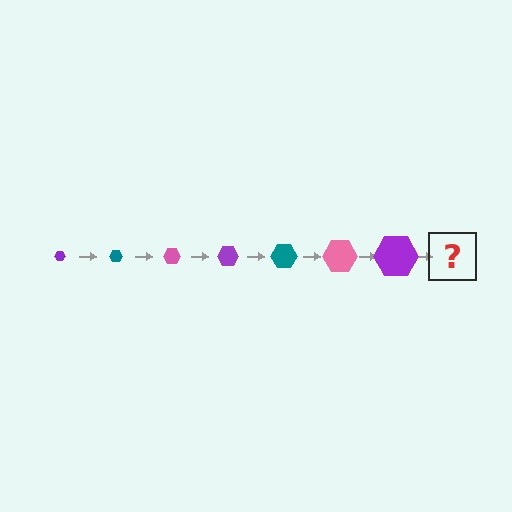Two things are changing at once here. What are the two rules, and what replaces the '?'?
The two rules are that the hexagon grows larger each step and the color cycles through purple, teal, and pink. The '?' should be a teal hexagon, larger than the previous one.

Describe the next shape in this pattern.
It should be a teal hexagon, larger than the previous one.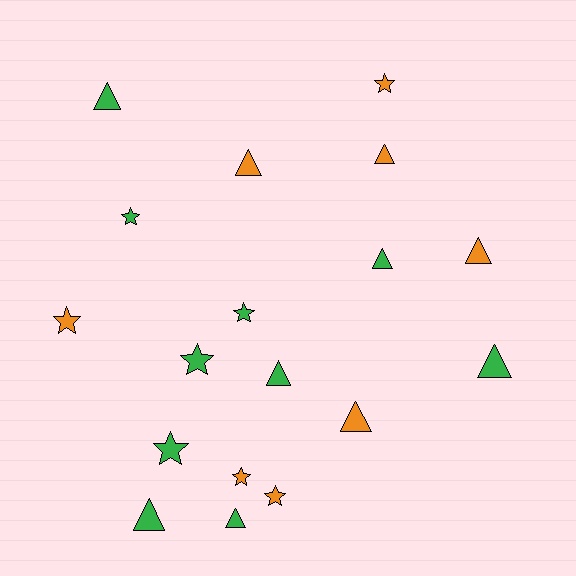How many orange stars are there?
There are 4 orange stars.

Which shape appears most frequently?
Triangle, with 10 objects.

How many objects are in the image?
There are 18 objects.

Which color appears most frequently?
Green, with 10 objects.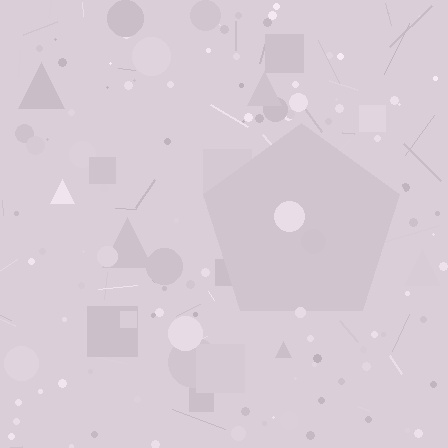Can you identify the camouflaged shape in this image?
The camouflaged shape is a pentagon.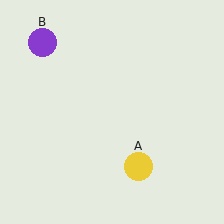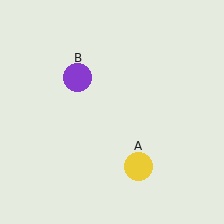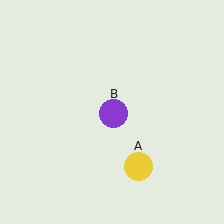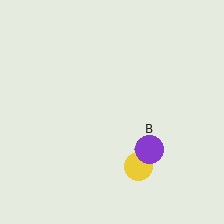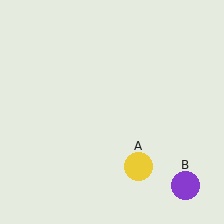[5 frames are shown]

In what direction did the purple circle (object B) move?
The purple circle (object B) moved down and to the right.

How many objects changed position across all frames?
1 object changed position: purple circle (object B).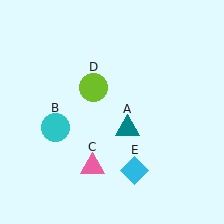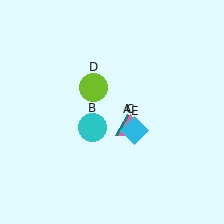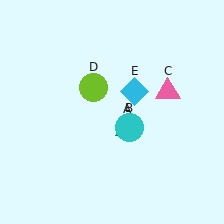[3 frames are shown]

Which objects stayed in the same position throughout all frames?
Teal triangle (object A) and lime circle (object D) remained stationary.